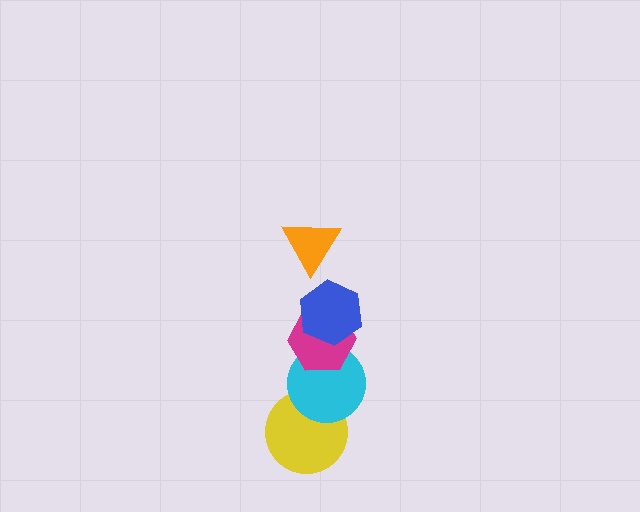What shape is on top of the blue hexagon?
The orange triangle is on top of the blue hexagon.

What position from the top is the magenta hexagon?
The magenta hexagon is 3rd from the top.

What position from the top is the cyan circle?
The cyan circle is 4th from the top.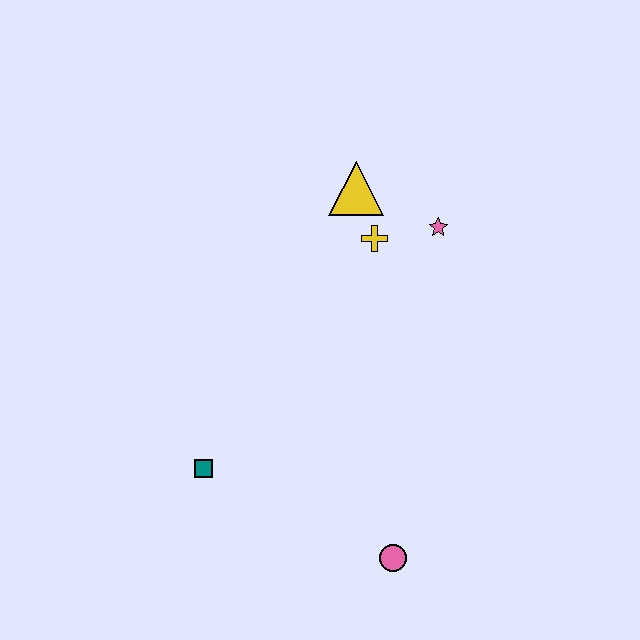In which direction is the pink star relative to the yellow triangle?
The pink star is to the right of the yellow triangle.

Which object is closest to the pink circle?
The teal square is closest to the pink circle.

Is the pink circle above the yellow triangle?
No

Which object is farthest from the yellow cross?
The pink circle is farthest from the yellow cross.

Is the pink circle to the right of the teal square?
Yes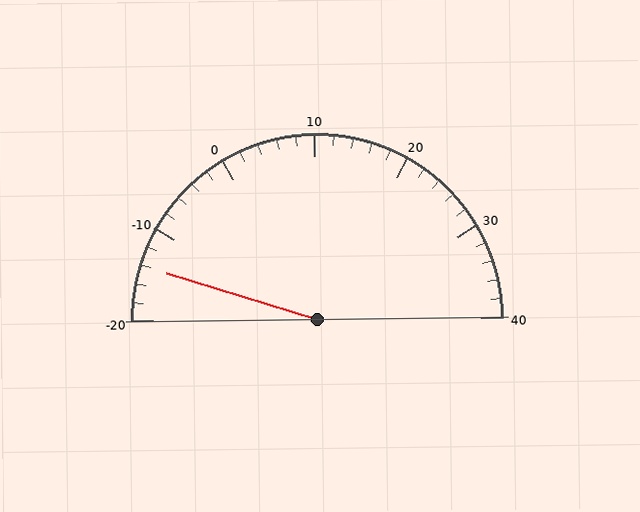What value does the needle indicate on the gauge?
The needle indicates approximately -14.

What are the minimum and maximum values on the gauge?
The gauge ranges from -20 to 40.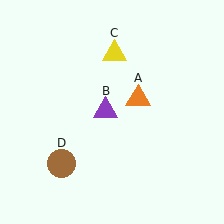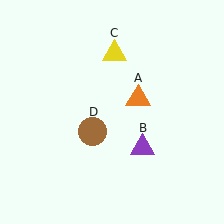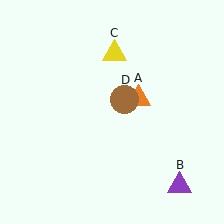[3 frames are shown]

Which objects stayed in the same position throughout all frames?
Orange triangle (object A) and yellow triangle (object C) remained stationary.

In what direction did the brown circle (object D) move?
The brown circle (object D) moved up and to the right.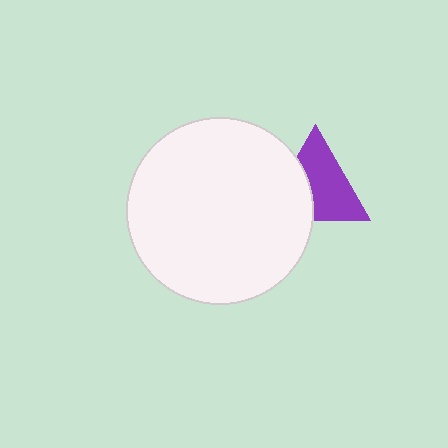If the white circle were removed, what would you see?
You would see the complete purple triangle.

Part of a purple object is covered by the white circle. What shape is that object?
It is a triangle.